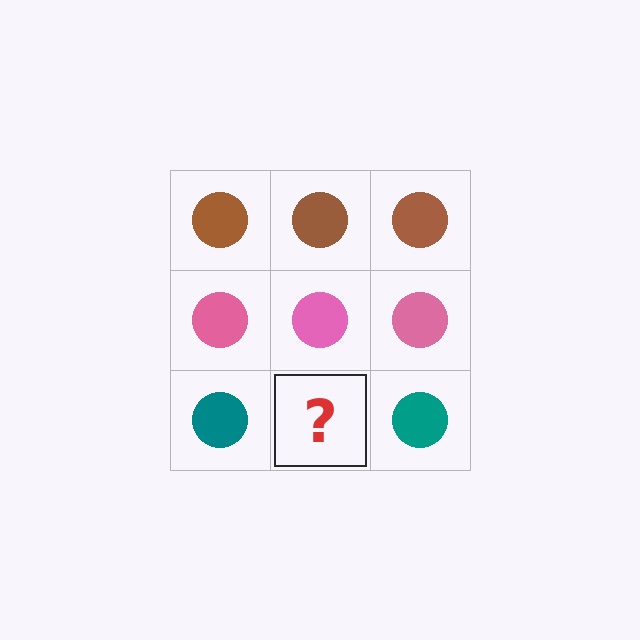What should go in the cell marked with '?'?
The missing cell should contain a teal circle.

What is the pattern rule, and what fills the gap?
The rule is that each row has a consistent color. The gap should be filled with a teal circle.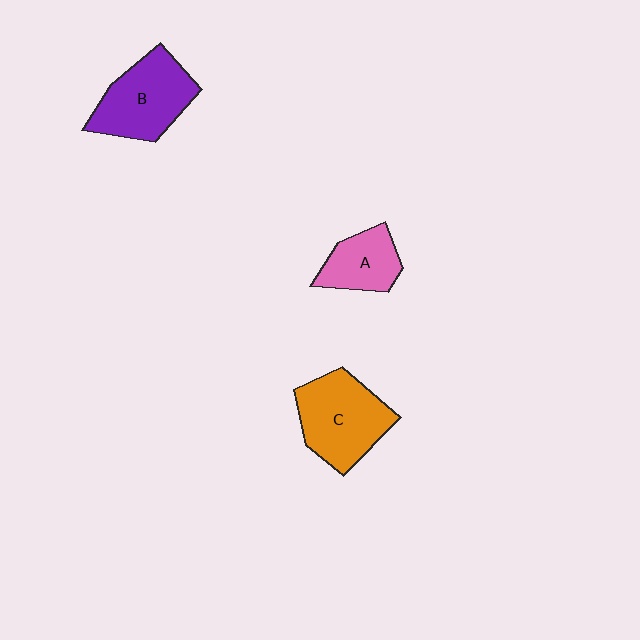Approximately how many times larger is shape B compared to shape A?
Approximately 1.6 times.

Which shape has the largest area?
Shape C (orange).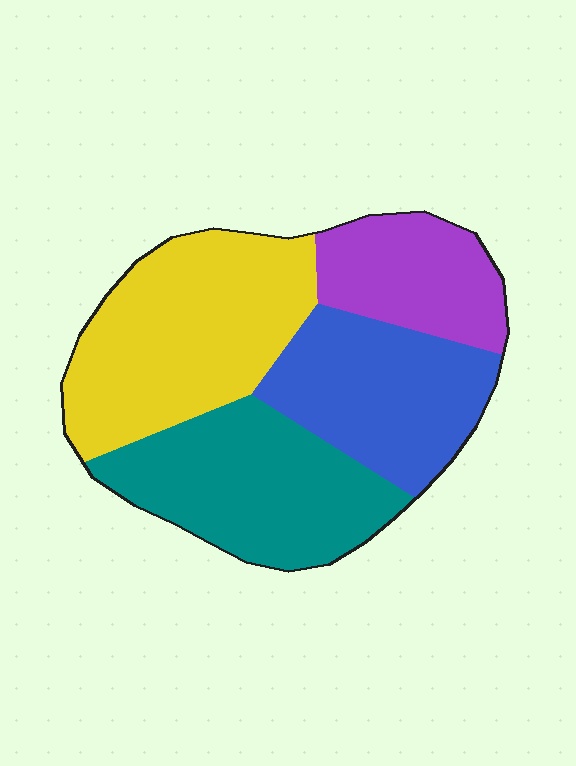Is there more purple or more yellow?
Yellow.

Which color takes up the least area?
Purple, at roughly 15%.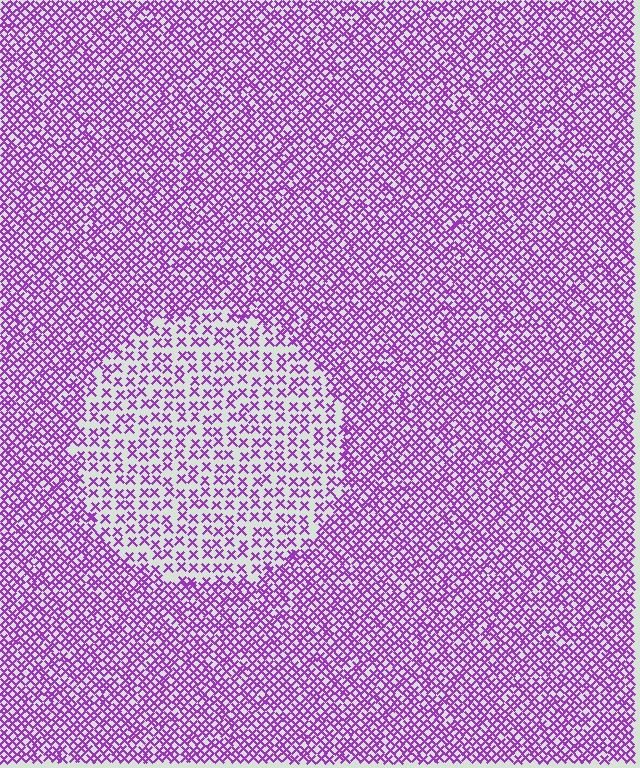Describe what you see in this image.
The image contains small purple elements arranged at two different densities. A circle-shaped region is visible where the elements are less densely packed than the surrounding area.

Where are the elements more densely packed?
The elements are more densely packed outside the circle boundary.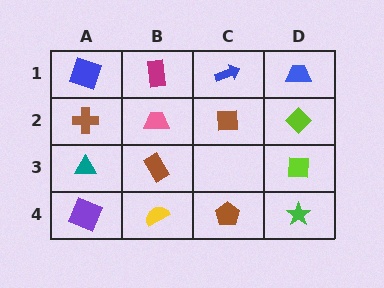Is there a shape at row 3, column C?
No, that cell is empty.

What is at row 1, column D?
A blue trapezoid.